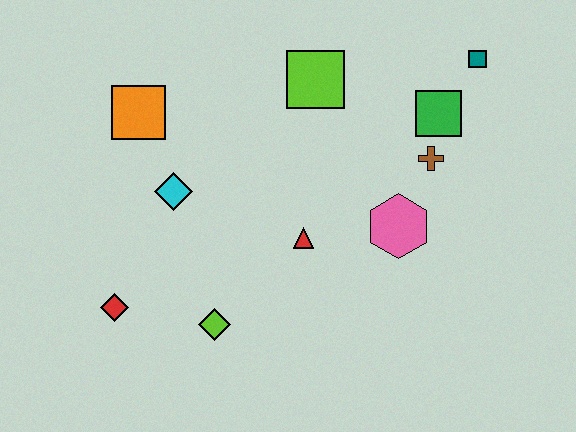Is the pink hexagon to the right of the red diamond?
Yes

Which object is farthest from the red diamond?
The teal square is farthest from the red diamond.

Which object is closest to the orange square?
The cyan diamond is closest to the orange square.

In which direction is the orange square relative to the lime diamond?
The orange square is above the lime diamond.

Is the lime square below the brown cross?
No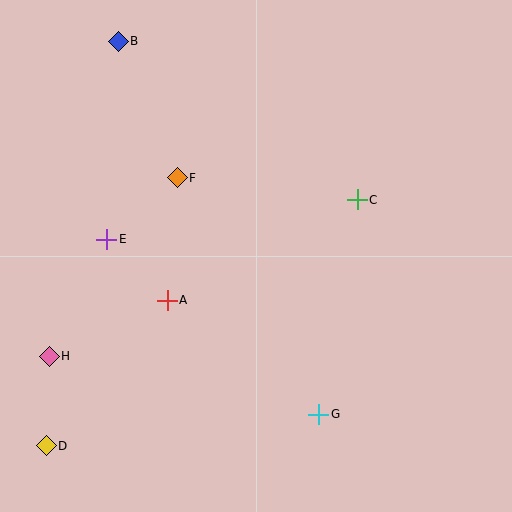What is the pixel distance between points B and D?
The distance between B and D is 411 pixels.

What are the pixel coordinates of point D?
Point D is at (46, 446).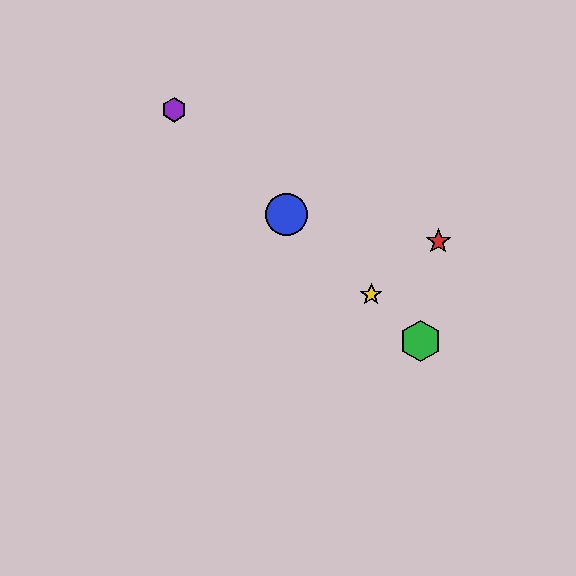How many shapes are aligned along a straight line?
4 shapes (the blue circle, the green hexagon, the yellow star, the purple hexagon) are aligned along a straight line.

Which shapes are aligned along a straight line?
The blue circle, the green hexagon, the yellow star, the purple hexagon are aligned along a straight line.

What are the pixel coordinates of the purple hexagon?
The purple hexagon is at (174, 110).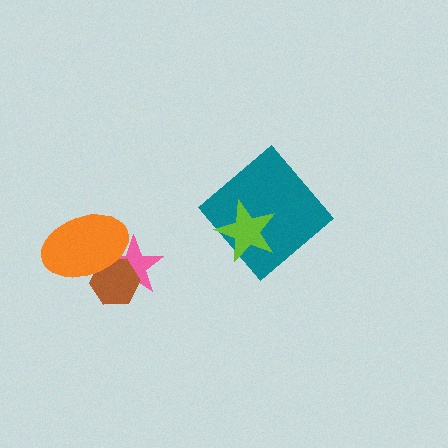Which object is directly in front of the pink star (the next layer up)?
The brown hexagon is directly in front of the pink star.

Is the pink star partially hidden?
Yes, it is partially covered by another shape.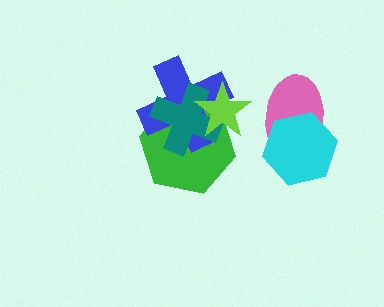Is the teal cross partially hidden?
Yes, it is partially covered by another shape.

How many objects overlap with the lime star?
3 objects overlap with the lime star.